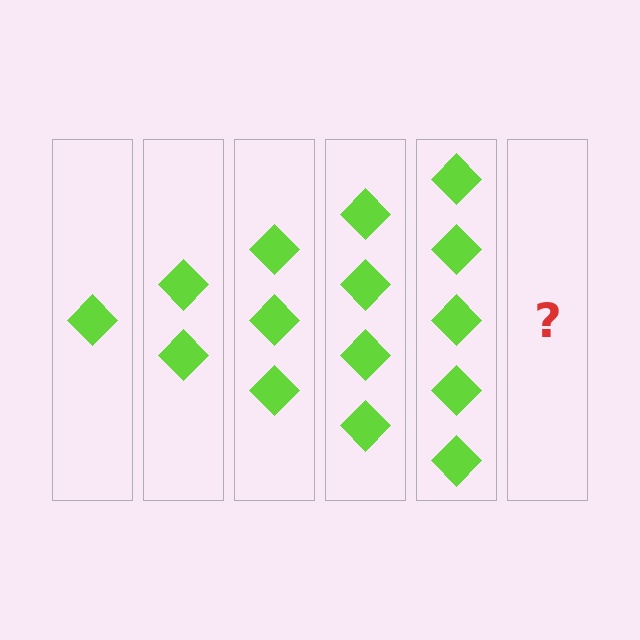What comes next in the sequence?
The next element should be 6 diamonds.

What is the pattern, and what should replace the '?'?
The pattern is that each step adds one more diamond. The '?' should be 6 diamonds.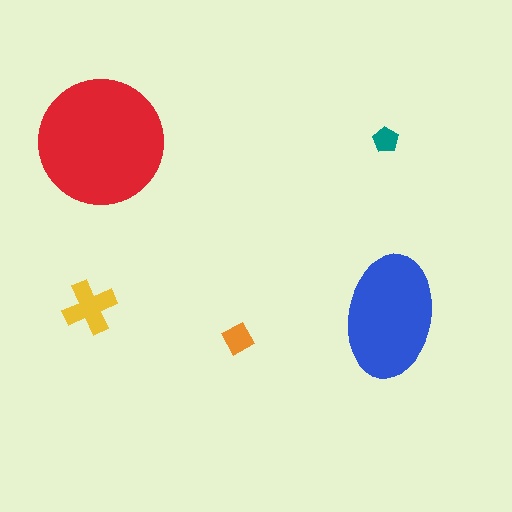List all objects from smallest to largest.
The teal pentagon, the orange diamond, the yellow cross, the blue ellipse, the red circle.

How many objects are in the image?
There are 5 objects in the image.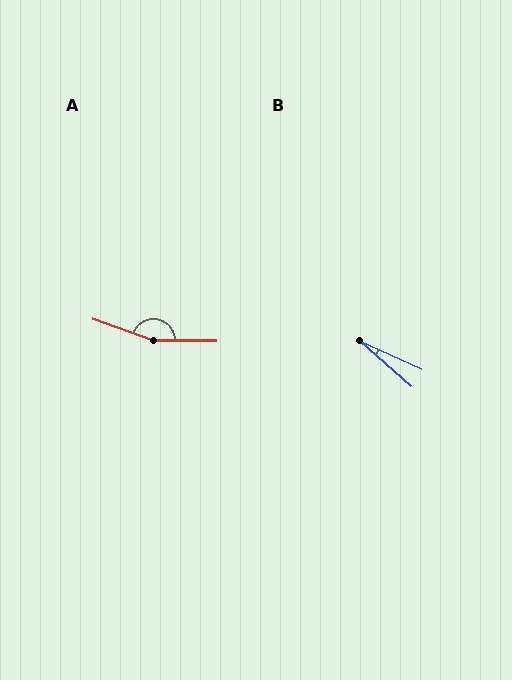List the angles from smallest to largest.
B (17°), A (161°).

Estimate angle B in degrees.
Approximately 17 degrees.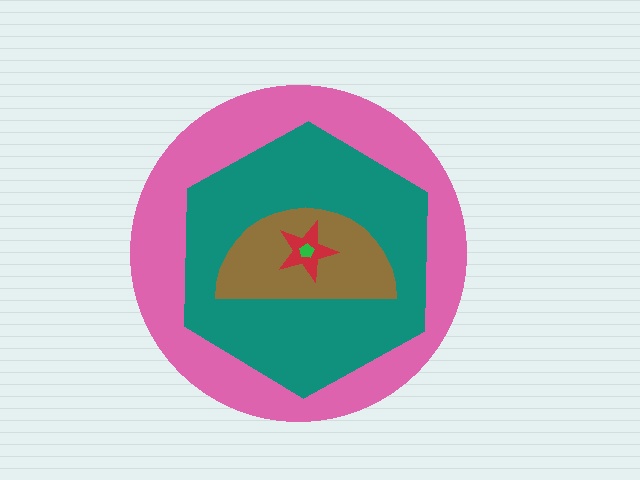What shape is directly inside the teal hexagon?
The brown semicircle.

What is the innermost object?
The green pentagon.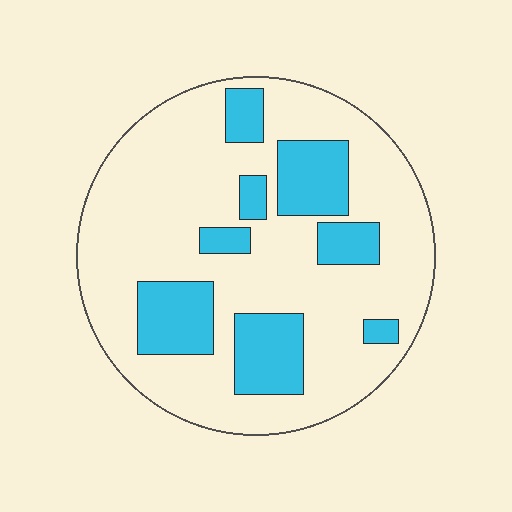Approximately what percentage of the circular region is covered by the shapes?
Approximately 25%.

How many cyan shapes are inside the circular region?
8.